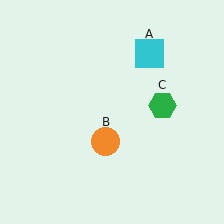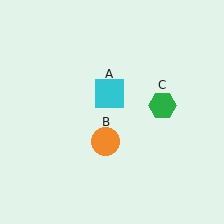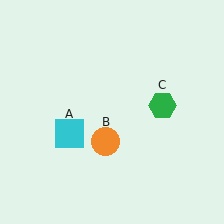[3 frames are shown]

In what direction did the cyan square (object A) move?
The cyan square (object A) moved down and to the left.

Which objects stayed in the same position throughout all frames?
Orange circle (object B) and green hexagon (object C) remained stationary.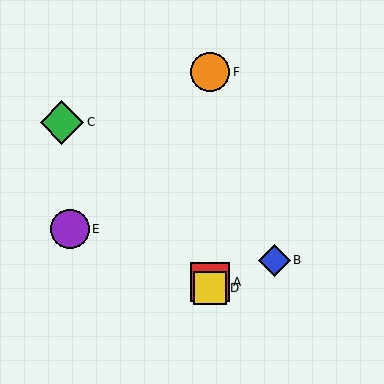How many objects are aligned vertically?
3 objects (A, D, F) are aligned vertically.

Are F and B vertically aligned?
No, F is at x≈210 and B is at x≈274.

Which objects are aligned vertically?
Objects A, D, F are aligned vertically.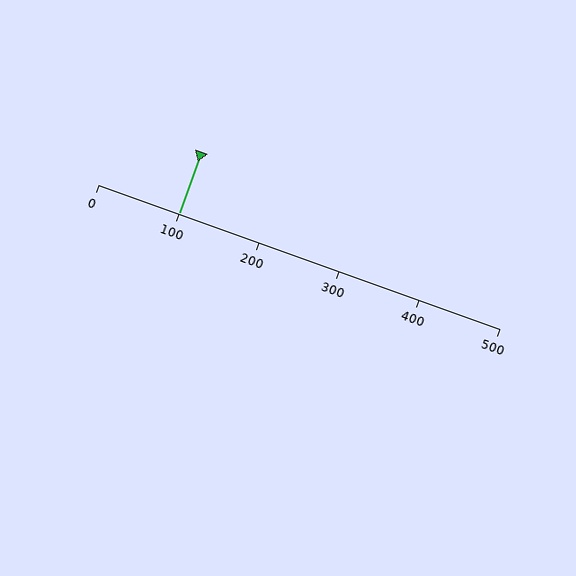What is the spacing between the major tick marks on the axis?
The major ticks are spaced 100 apart.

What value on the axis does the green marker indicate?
The marker indicates approximately 100.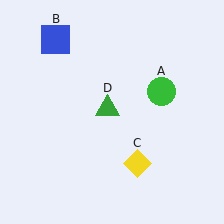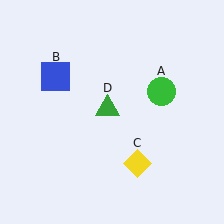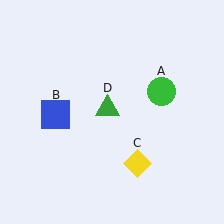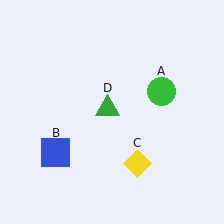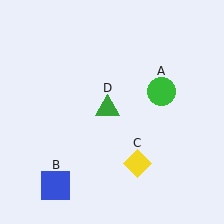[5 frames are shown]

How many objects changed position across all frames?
1 object changed position: blue square (object B).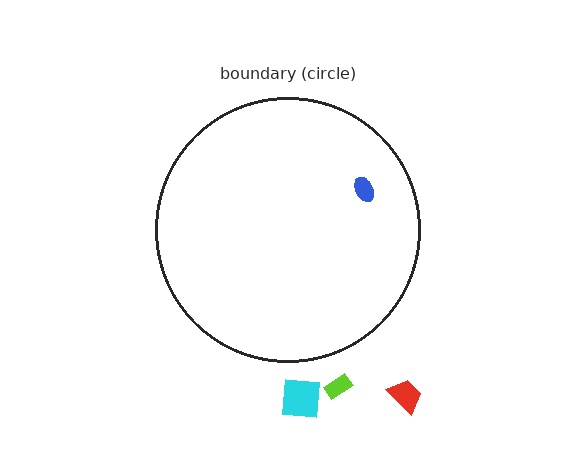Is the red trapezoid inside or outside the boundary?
Outside.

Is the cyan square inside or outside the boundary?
Outside.